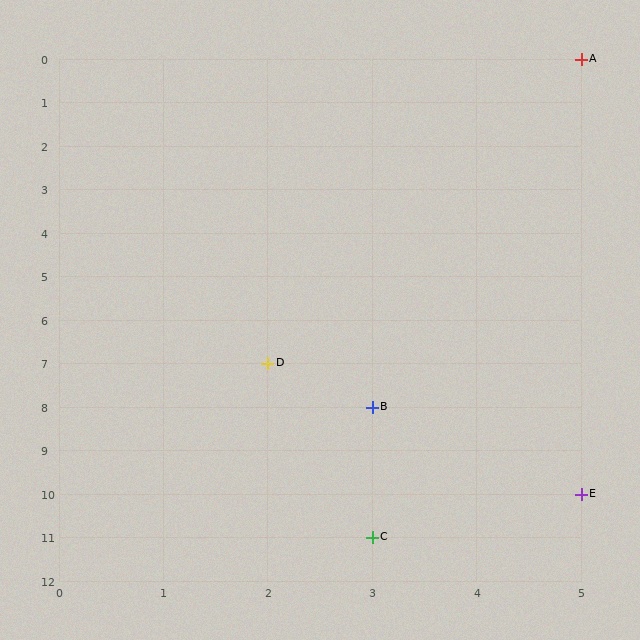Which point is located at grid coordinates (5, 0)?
Point A is at (5, 0).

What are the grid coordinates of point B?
Point B is at grid coordinates (3, 8).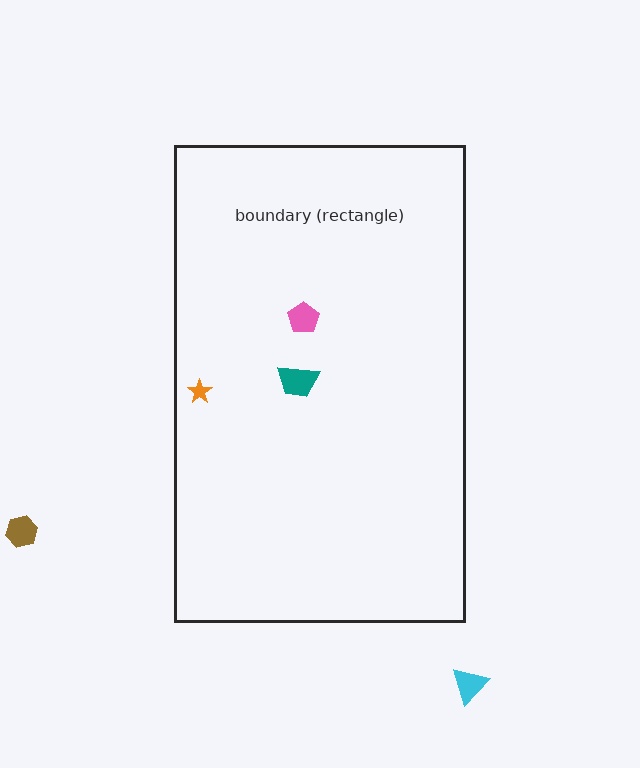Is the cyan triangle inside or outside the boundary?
Outside.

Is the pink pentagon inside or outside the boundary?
Inside.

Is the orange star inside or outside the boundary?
Inside.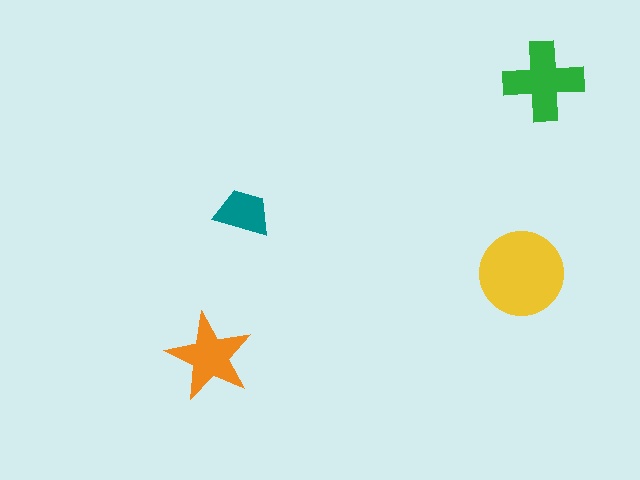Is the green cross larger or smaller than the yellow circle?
Smaller.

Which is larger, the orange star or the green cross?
The green cross.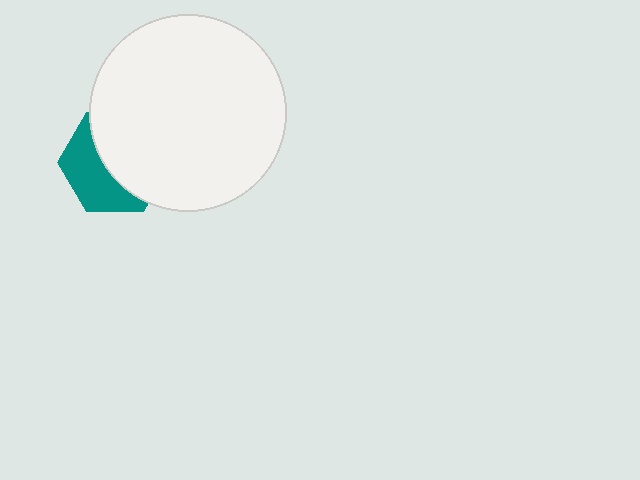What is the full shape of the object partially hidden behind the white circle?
The partially hidden object is a teal hexagon.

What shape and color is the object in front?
The object in front is a white circle.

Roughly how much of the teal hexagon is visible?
A small part of it is visible (roughly 43%).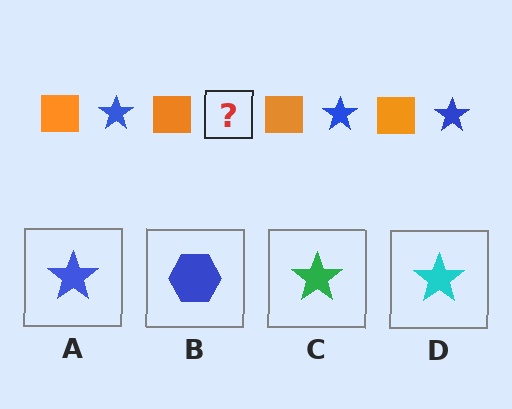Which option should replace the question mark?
Option A.